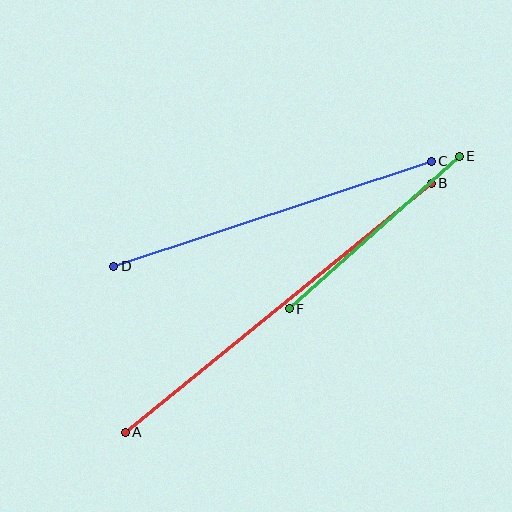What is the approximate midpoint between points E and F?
The midpoint is at approximately (374, 233) pixels.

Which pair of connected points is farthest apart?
Points A and B are farthest apart.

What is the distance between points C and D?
The distance is approximately 334 pixels.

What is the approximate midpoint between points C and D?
The midpoint is at approximately (272, 214) pixels.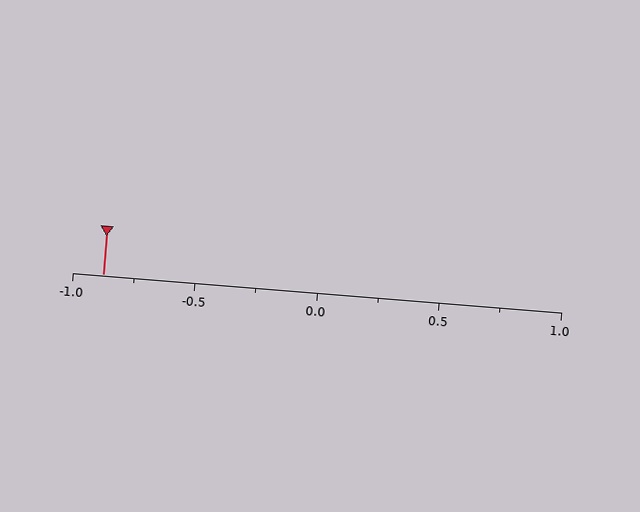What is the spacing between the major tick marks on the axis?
The major ticks are spaced 0.5 apart.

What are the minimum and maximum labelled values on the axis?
The axis runs from -1.0 to 1.0.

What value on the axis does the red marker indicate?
The marker indicates approximately -0.88.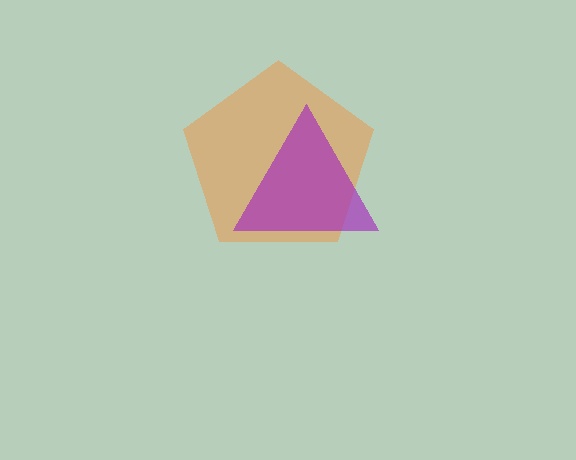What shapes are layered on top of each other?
The layered shapes are: an orange pentagon, a purple triangle.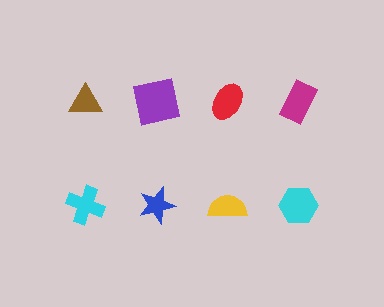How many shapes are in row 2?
4 shapes.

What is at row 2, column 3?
A yellow semicircle.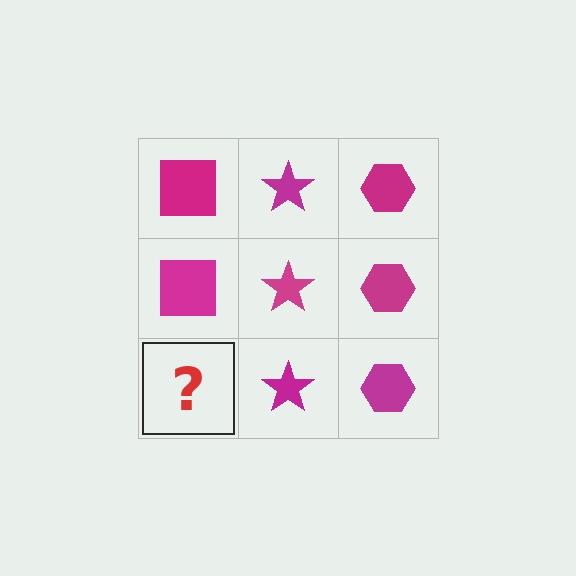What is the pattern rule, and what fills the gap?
The rule is that each column has a consistent shape. The gap should be filled with a magenta square.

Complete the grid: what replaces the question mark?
The question mark should be replaced with a magenta square.